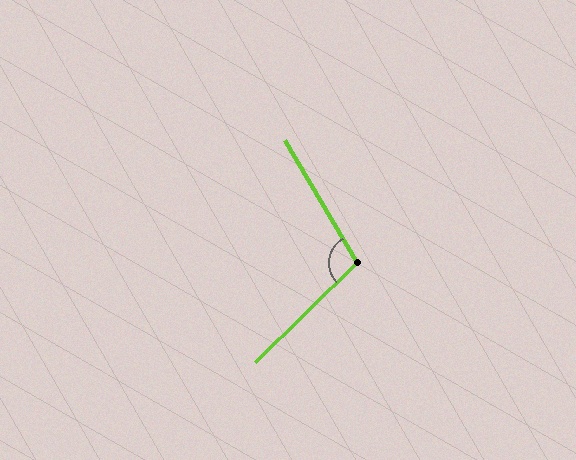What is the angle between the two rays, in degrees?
Approximately 104 degrees.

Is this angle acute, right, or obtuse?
It is obtuse.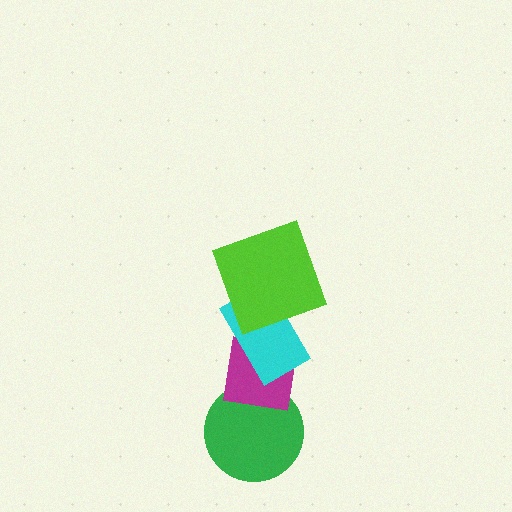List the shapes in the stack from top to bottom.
From top to bottom: the lime square, the cyan rectangle, the magenta square, the green circle.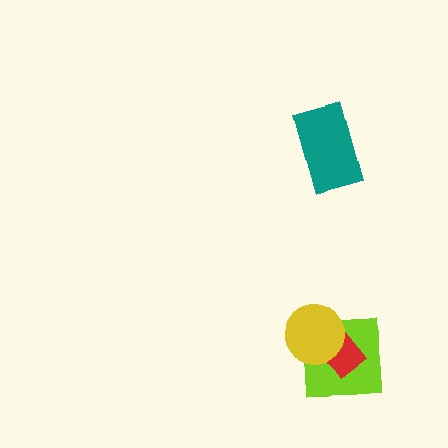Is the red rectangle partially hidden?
Yes, it is partially covered by another shape.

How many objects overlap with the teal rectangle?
0 objects overlap with the teal rectangle.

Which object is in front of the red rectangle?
The yellow circle is in front of the red rectangle.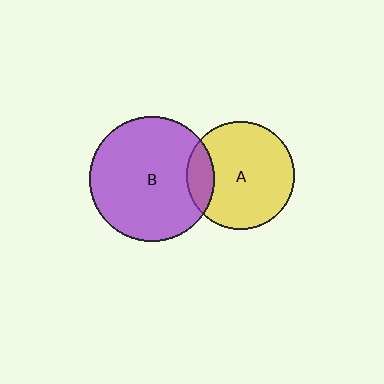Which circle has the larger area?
Circle B (purple).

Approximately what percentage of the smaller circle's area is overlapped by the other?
Approximately 15%.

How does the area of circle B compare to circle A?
Approximately 1.3 times.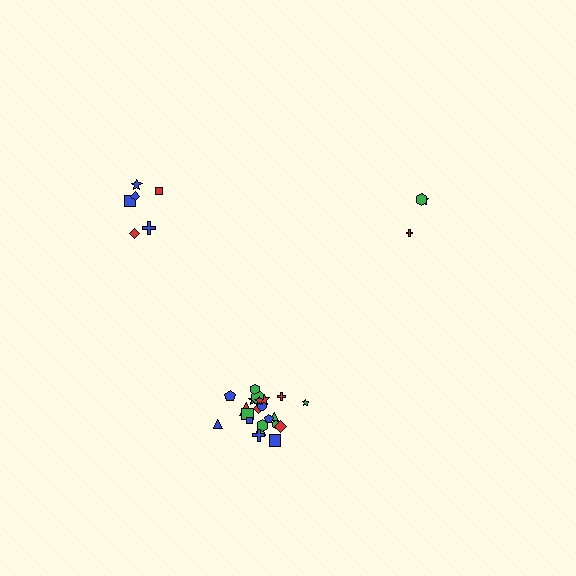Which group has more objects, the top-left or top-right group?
The top-left group.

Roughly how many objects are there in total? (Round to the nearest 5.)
Roughly 30 objects in total.